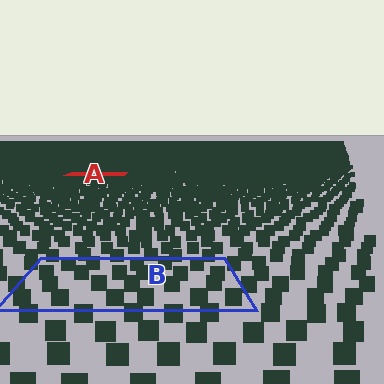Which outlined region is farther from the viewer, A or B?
Region A is farther from the viewer — the texture elements inside it appear smaller and more densely packed.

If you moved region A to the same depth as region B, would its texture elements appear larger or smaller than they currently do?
They would appear larger. At a closer depth, the same texture elements are projected at a bigger on-screen size.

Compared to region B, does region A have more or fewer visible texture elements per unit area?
Region A has more texture elements per unit area — they are packed more densely because it is farther away.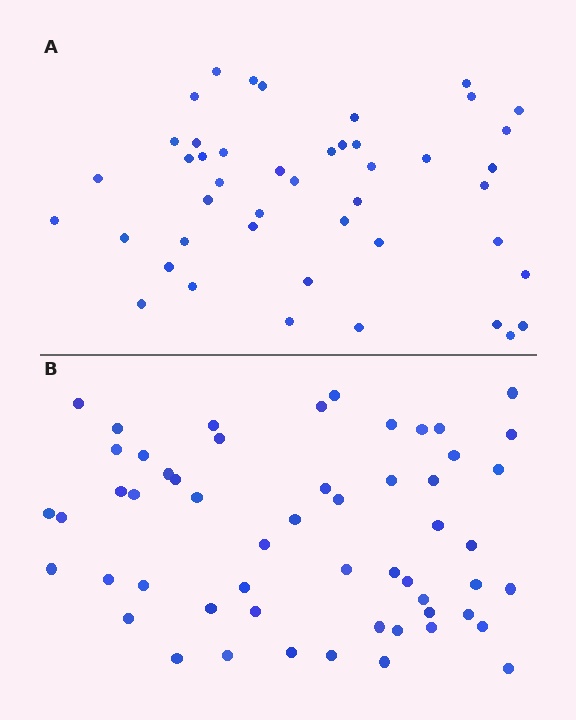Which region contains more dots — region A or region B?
Region B (the bottom region) has more dots.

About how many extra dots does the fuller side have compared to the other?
Region B has roughly 10 or so more dots than region A.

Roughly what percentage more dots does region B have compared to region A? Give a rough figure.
About 20% more.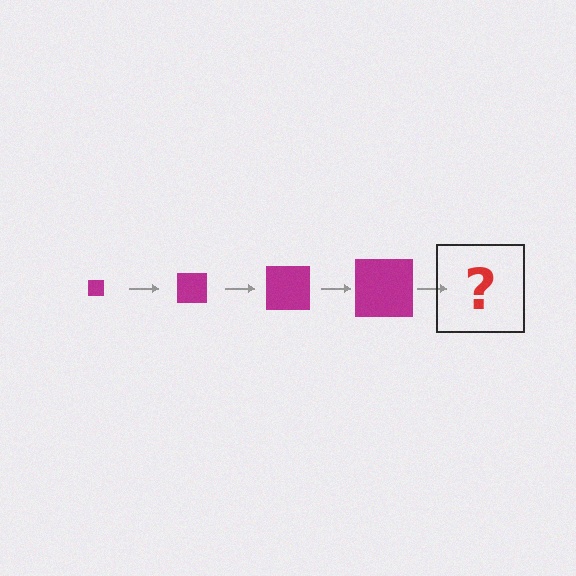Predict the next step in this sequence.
The next step is a magenta square, larger than the previous one.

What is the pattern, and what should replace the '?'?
The pattern is that the square gets progressively larger each step. The '?' should be a magenta square, larger than the previous one.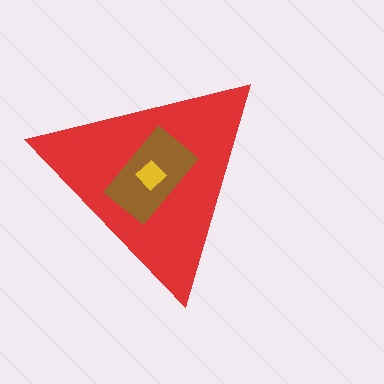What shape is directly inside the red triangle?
The brown rectangle.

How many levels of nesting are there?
3.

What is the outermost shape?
The red triangle.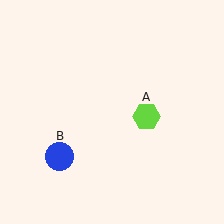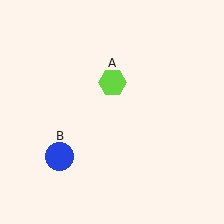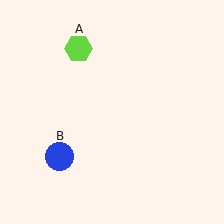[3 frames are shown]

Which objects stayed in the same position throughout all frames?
Blue circle (object B) remained stationary.